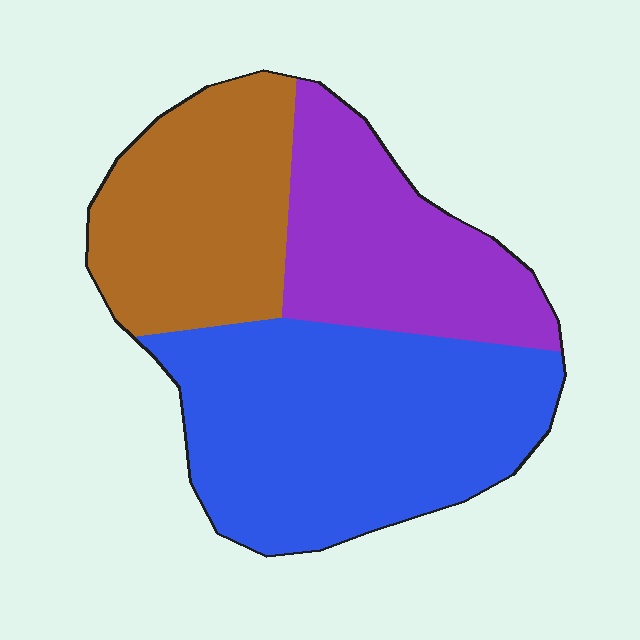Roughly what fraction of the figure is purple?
Purple covers roughly 25% of the figure.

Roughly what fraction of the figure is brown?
Brown covers 28% of the figure.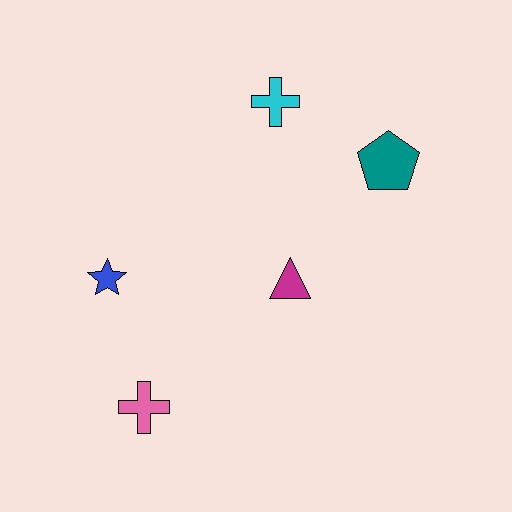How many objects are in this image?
There are 5 objects.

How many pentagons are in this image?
There is 1 pentagon.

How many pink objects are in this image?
There is 1 pink object.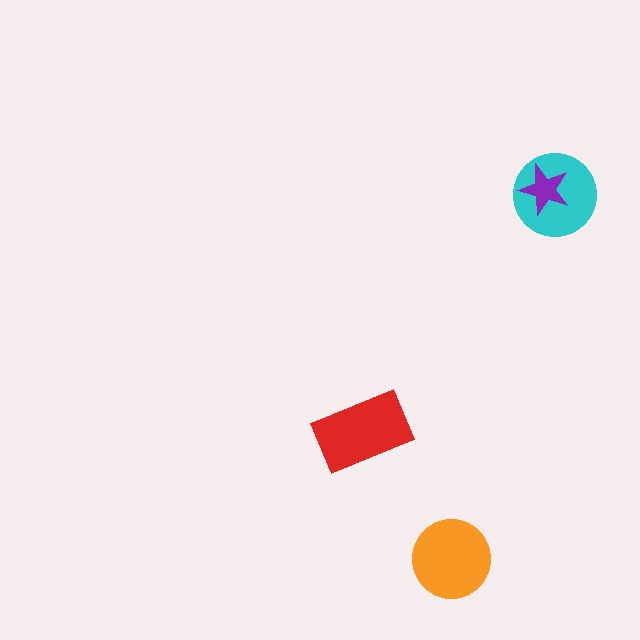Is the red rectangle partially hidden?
No, no other shape covers it.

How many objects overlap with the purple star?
1 object overlaps with the purple star.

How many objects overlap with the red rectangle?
0 objects overlap with the red rectangle.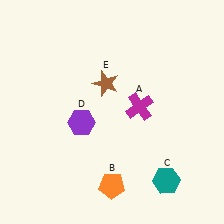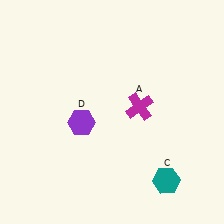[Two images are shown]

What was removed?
The orange pentagon (B), the brown star (E) were removed in Image 2.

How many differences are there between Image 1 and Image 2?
There are 2 differences between the two images.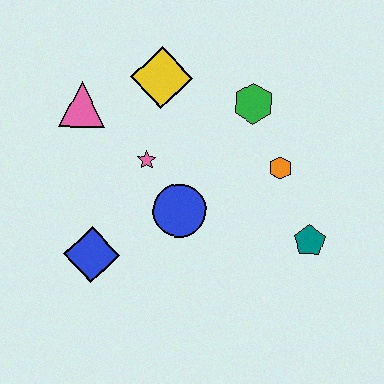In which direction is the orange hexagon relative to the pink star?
The orange hexagon is to the right of the pink star.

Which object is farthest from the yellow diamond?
The teal pentagon is farthest from the yellow diamond.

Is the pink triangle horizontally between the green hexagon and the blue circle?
No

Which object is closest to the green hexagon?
The orange hexagon is closest to the green hexagon.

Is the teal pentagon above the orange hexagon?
No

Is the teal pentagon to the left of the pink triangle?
No